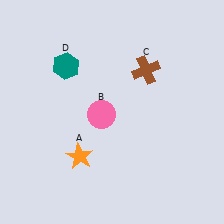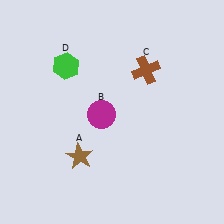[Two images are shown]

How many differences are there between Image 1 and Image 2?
There are 3 differences between the two images.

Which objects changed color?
A changed from orange to brown. B changed from pink to magenta. D changed from teal to green.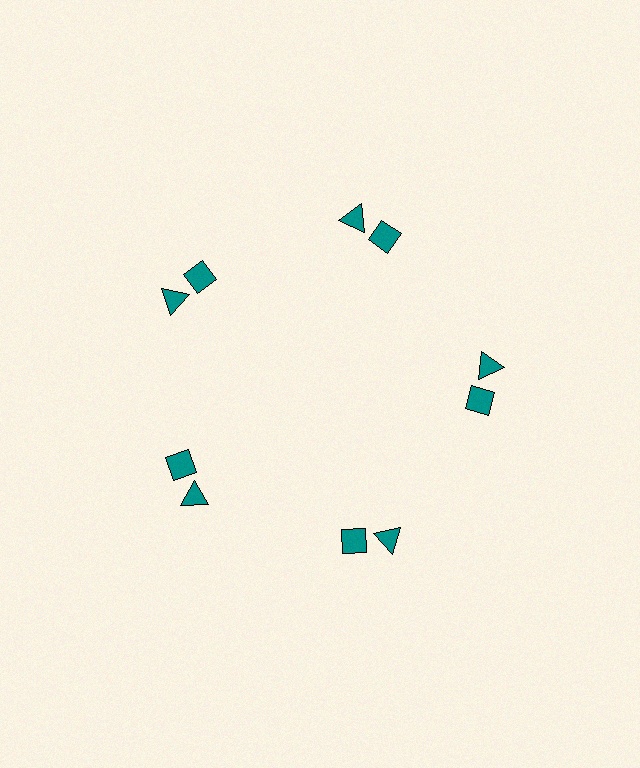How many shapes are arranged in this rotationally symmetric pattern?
There are 10 shapes, arranged in 5 groups of 2.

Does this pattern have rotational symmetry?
Yes, this pattern has 5-fold rotational symmetry. It looks the same after rotating 72 degrees around the center.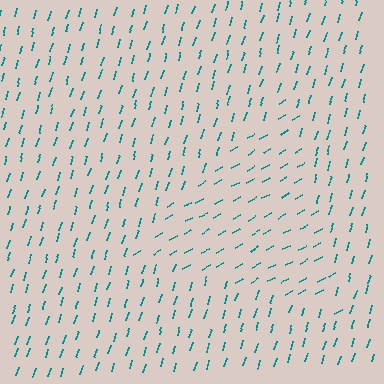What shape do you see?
I see a triangle.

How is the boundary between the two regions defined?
The boundary is defined purely by a change in line orientation (approximately 45 degrees difference). All lines are the same color and thickness.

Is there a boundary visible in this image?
Yes, there is a texture boundary formed by a change in line orientation.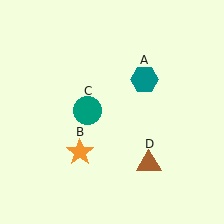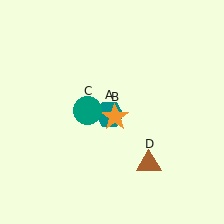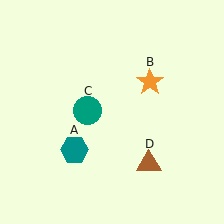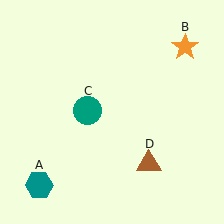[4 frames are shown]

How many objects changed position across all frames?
2 objects changed position: teal hexagon (object A), orange star (object B).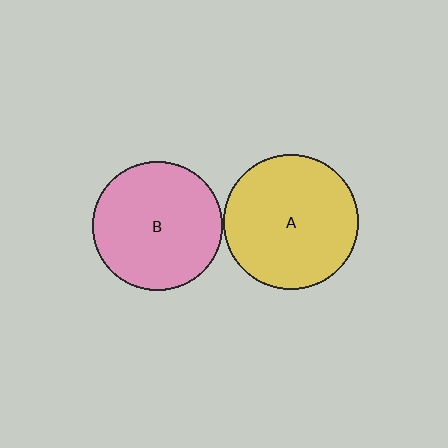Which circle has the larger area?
Circle A (yellow).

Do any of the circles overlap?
No, none of the circles overlap.